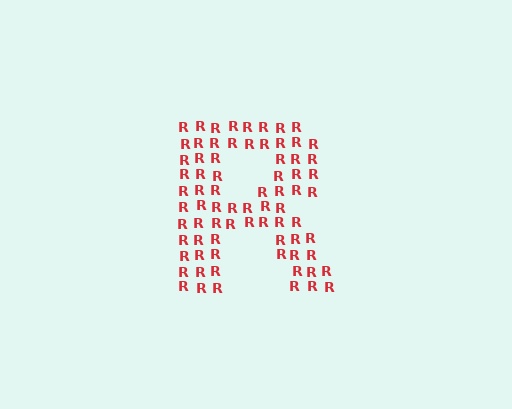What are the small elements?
The small elements are letter R's.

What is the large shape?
The large shape is the letter R.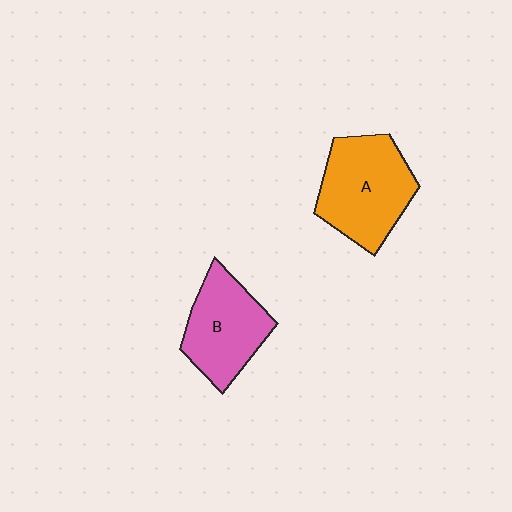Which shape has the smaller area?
Shape B (pink).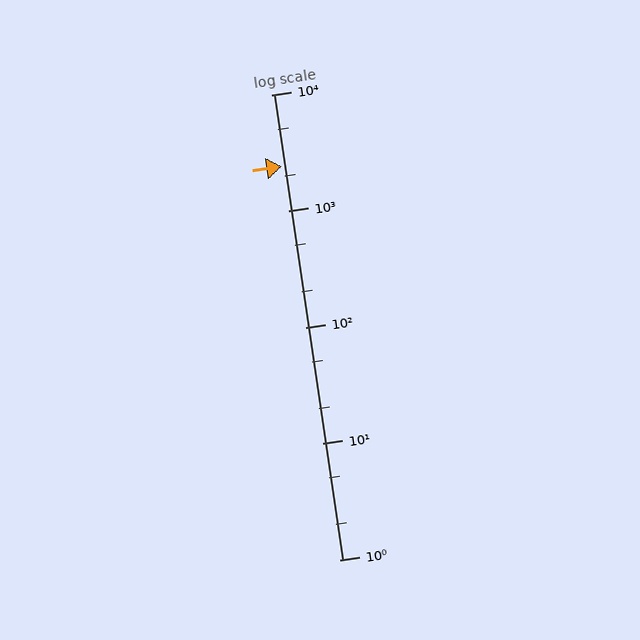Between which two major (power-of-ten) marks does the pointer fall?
The pointer is between 1000 and 10000.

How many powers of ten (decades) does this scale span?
The scale spans 4 decades, from 1 to 10000.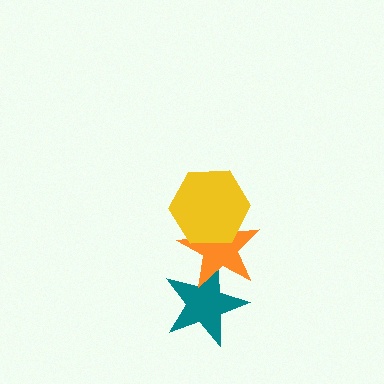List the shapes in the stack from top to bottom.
From top to bottom: the yellow hexagon, the orange star, the teal star.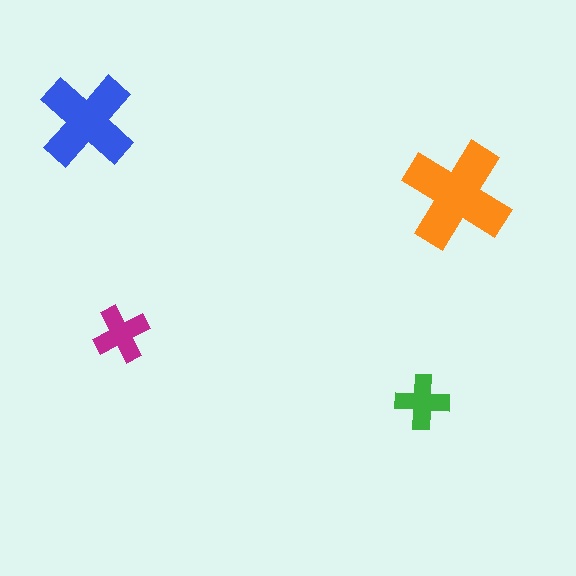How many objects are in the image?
There are 4 objects in the image.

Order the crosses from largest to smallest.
the orange one, the blue one, the magenta one, the green one.